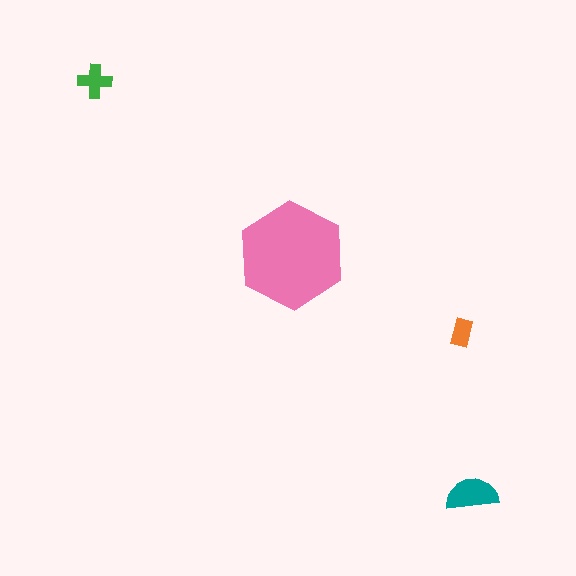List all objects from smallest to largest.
The orange rectangle, the green cross, the teal semicircle, the pink hexagon.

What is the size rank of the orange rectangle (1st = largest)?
4th.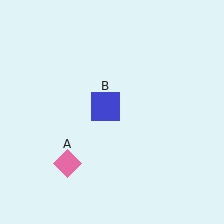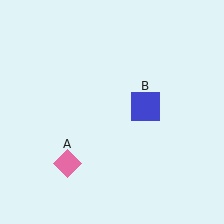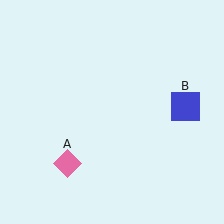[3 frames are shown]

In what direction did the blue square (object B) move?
The blue square (object B) moved right.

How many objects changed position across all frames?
1 object changed position: blue square (object B).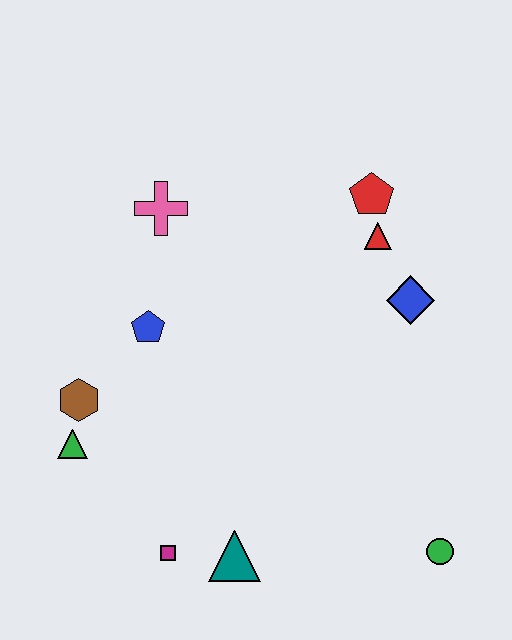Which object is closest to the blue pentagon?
The brown hexagon is closest to the blue pentagon.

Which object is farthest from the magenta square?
The red pentagon is farthest from the magenta square.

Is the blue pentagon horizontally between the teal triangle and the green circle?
No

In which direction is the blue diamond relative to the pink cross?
The blue diamond is to the right of the pink cross.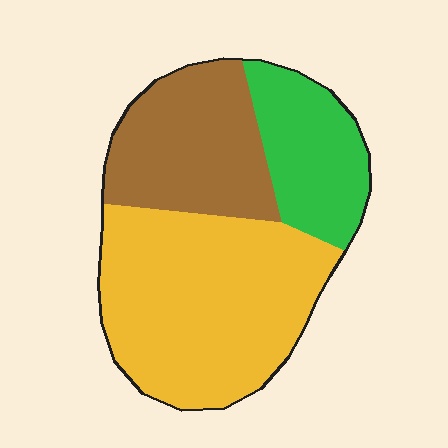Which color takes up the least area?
Green, at roughly 20%.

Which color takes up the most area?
Yellow, at roughly 50%.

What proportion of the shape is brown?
Brown covers 28% of the shape.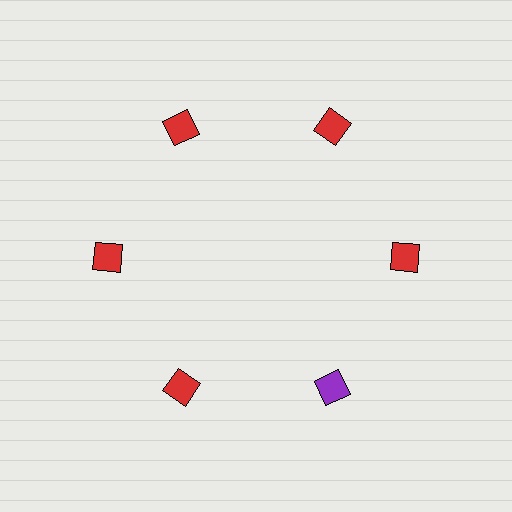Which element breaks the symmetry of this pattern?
The purple diamond at roughly the 5 o'clock position breaks the symmetry. All other shapes are red diamonds.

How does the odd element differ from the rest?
It has a different color: purple instead of red.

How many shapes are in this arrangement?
There are 6 shapes arranged in a ring pattern.